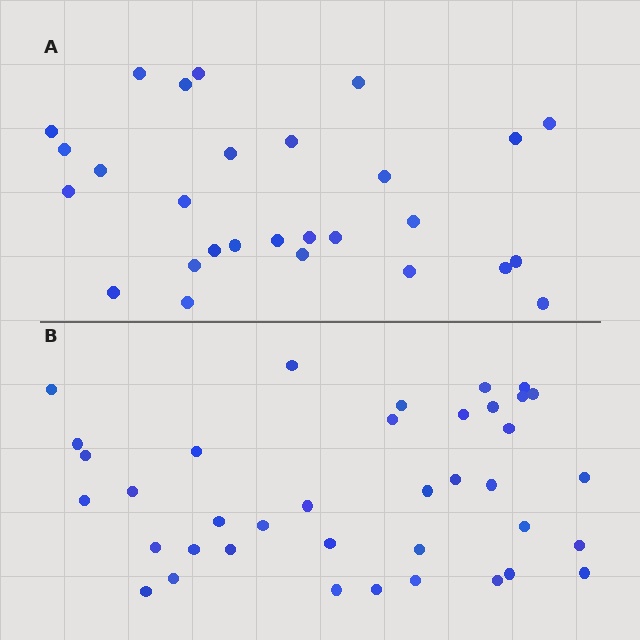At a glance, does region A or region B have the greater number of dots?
Region B (the bottom region) has more dots.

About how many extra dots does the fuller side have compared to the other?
Region B has roughly 10 or so more dots than region A.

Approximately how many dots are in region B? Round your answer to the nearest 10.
About 40 dots. (The exact count is 38, which rounds to 40.)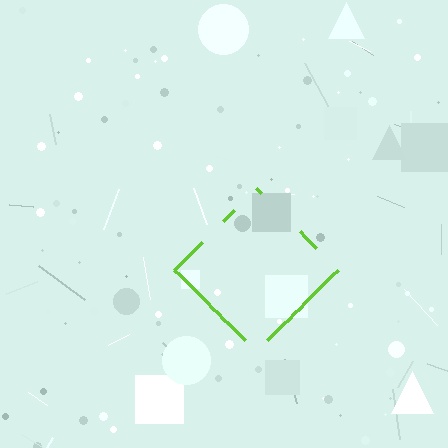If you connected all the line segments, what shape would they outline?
They would outline a diamond.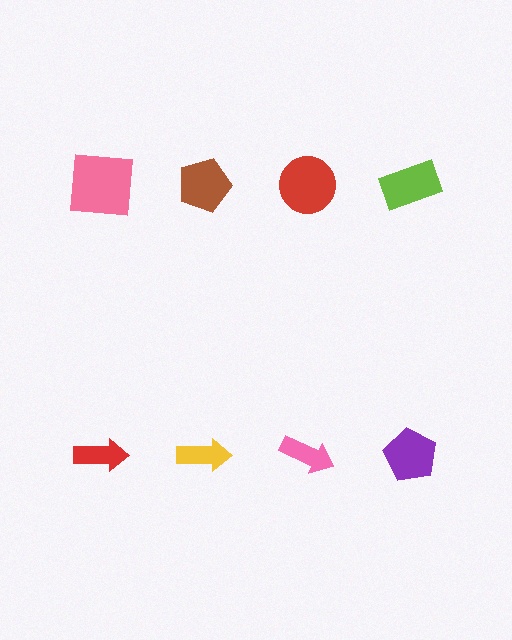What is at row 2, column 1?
A red arrow.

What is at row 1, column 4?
A lime rectangle.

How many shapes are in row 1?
4 shapes.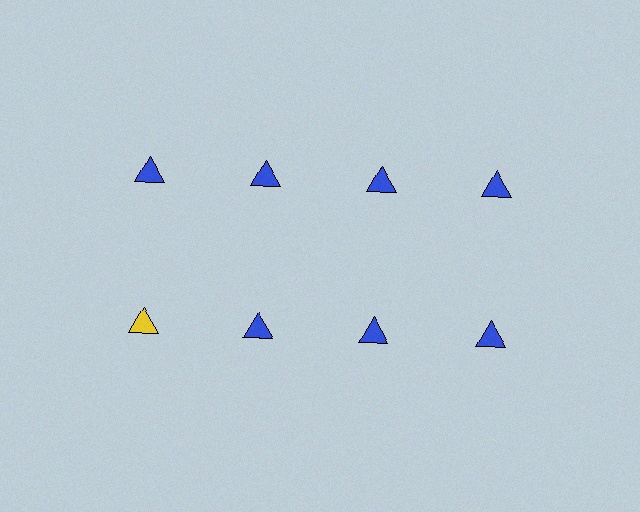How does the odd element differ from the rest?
It has a different color: yellow instead of blue.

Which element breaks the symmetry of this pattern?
The yellow triangle in the second row, leftmost column breaks the symmetry. All other shapes are blue triangles.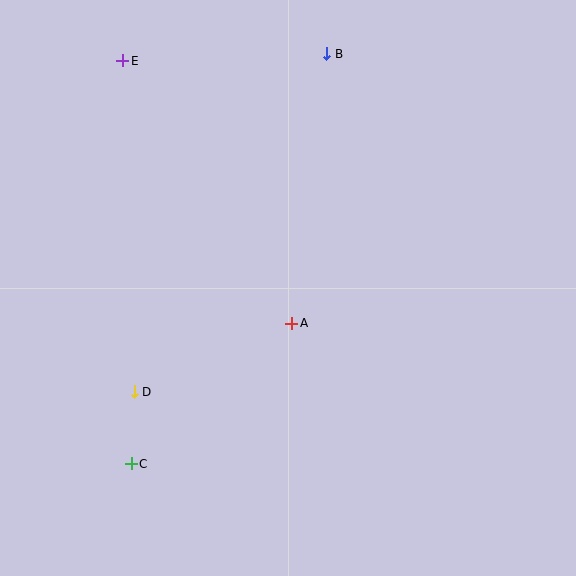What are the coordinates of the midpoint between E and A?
The midpoint between E and A is at (207, 192).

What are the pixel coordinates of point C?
Point C is at (131, 464).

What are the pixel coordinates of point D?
Point D is at (134, 392).